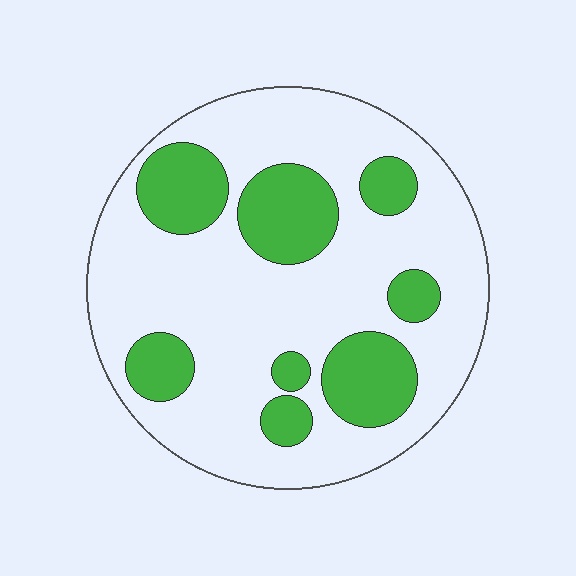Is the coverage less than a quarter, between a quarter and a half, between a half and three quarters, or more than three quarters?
Between a quarter and a half.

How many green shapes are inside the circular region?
8.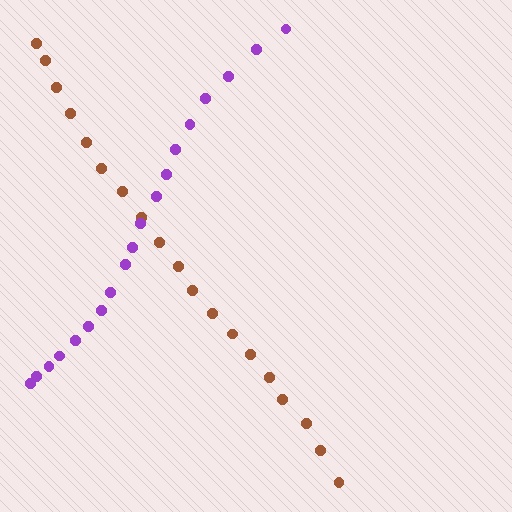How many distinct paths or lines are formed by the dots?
There are 2 distinct paths.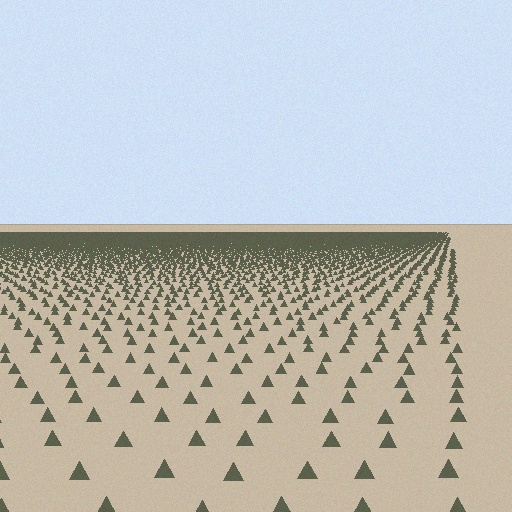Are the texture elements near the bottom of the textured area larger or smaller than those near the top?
Larger. Near the bottom, elements are closer to the viewer and appear at a bigger on-screen size.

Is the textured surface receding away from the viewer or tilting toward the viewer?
The surface is receding away from the viewer. Texture elements get smaller and denser toward the top.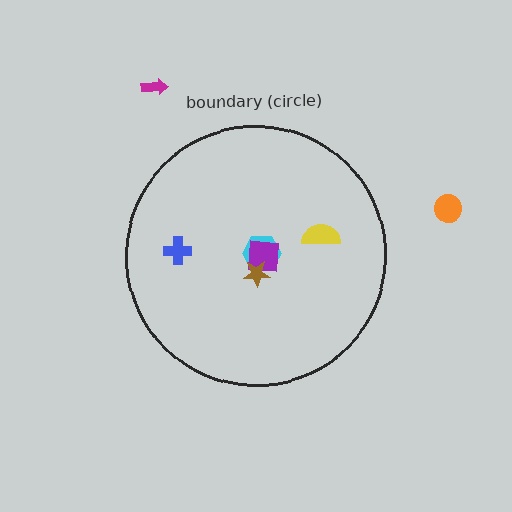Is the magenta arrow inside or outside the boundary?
Outside.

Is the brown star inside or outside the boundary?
Inside.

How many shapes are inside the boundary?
5 inside, 2 outside.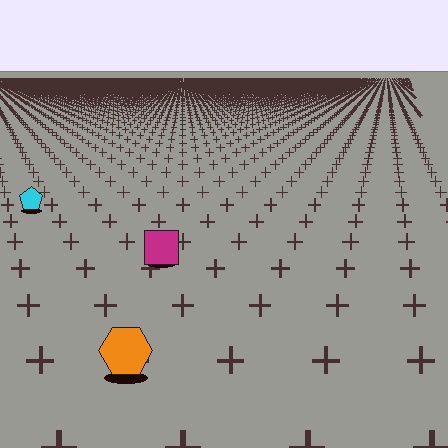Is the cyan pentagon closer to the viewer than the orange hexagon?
No. The orange hexagon is closer — you can tell from the texture gradient: the ground texture is coarser near it.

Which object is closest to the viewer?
The orange hexagon is closest. The texture marks near it are larger and more spread out.